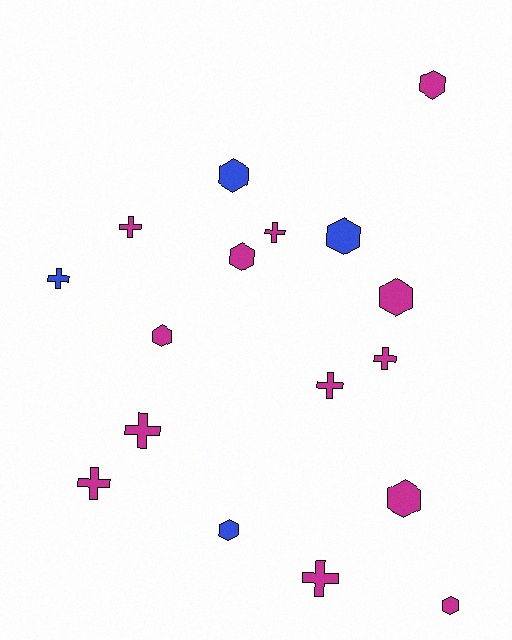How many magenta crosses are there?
There are 7 magenta crosses.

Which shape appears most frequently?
Hexagon, with 9 objects.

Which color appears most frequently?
Magenta, with 13 objects.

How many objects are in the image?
There are 17 objects.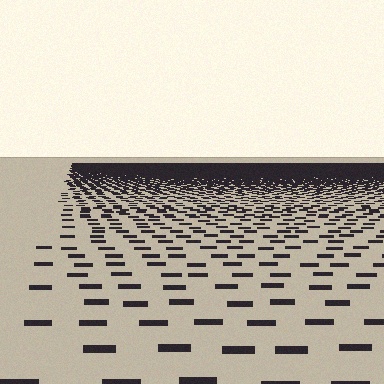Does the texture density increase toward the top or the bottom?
Density increases toward the top.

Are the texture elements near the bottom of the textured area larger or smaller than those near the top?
Larger. Near the bottom, elements are closer to the viewer and appear at a bigger on-screen size.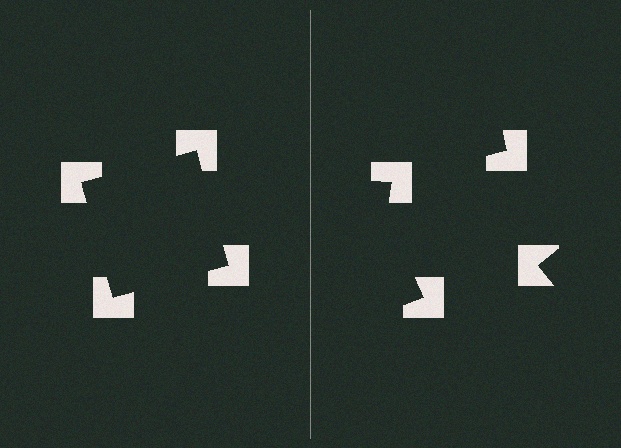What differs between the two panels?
The notched squares are positioned identically on both sides; only the wedge orientations differ. On the left they align to a square; on the right they are misaligned.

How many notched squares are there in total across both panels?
8 — 4 on each side.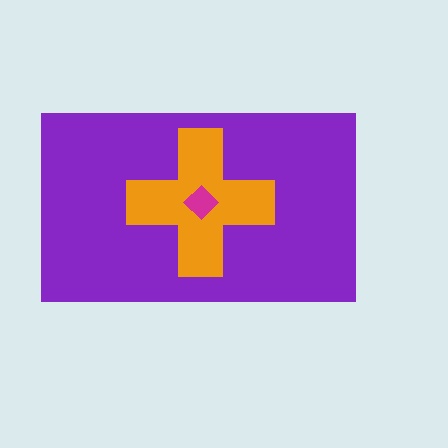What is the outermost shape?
The purple rectangle.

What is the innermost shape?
The magenta diamond.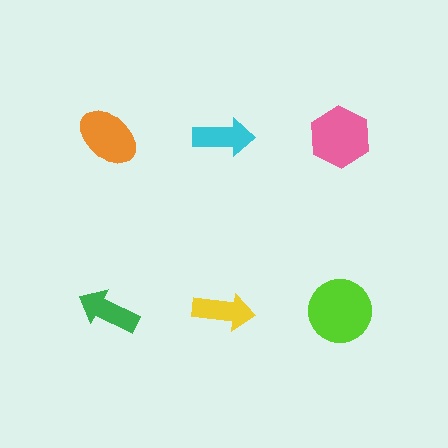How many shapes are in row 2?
3 shapes.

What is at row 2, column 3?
A lime circle.